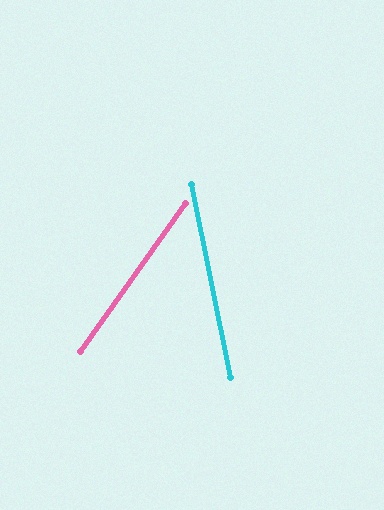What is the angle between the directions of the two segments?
Approximately 47 degrees.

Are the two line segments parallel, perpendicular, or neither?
Neither parallel nor perpendicular — they differ by about 47°.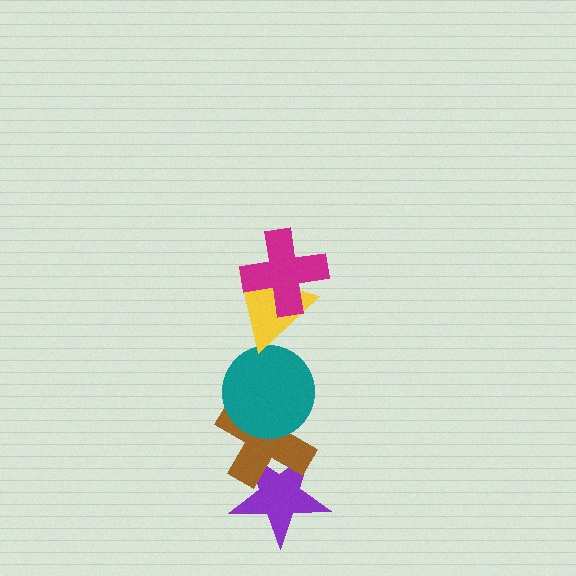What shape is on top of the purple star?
The brown cross is on top of the purple star.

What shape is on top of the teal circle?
The yellow triangle is on top of the teal circle.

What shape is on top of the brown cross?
The teal circle is on top of the brown cross.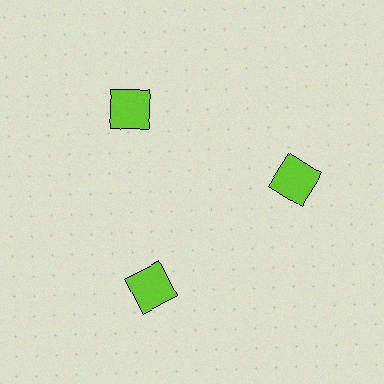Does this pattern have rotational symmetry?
Yes, this pattern has 3-fold rotational symmetry. It looks the same after rotating 120 degrees around the center.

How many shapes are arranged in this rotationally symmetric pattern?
There are 3 shapes, arranged in 3 groups of 1.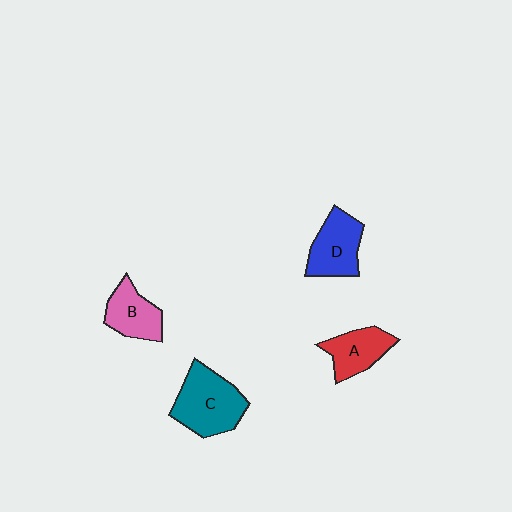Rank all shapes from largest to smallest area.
From largest to smallest: C (teal), D (blue), B (pink), A (red).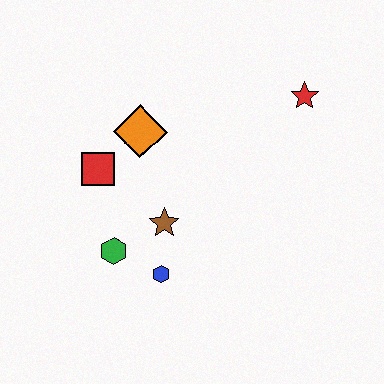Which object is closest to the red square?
The orange diamond is closest to the red square.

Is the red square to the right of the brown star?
No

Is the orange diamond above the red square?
Yes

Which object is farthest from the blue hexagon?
The red star is farthest from the blue hexagon.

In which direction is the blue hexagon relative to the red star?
The blue hexagon is below the red star.